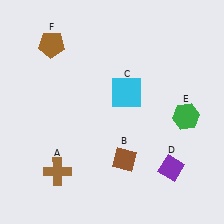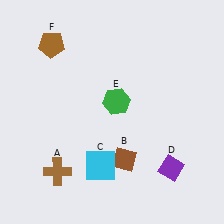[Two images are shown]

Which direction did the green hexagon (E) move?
The green hexagon (E) moved left.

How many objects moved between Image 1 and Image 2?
2 objects moved between the two images.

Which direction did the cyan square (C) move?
The cyan square (C) moved down.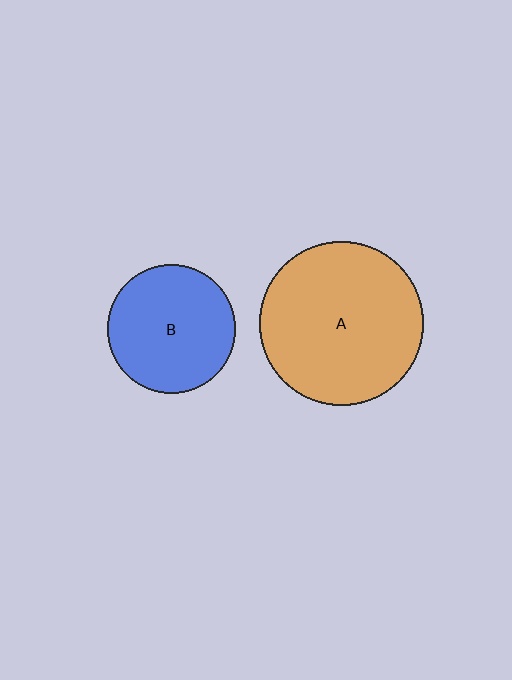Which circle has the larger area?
Circle A (orange).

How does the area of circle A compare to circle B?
Approximately 1.6 times.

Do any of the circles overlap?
No, none of the circles overlap.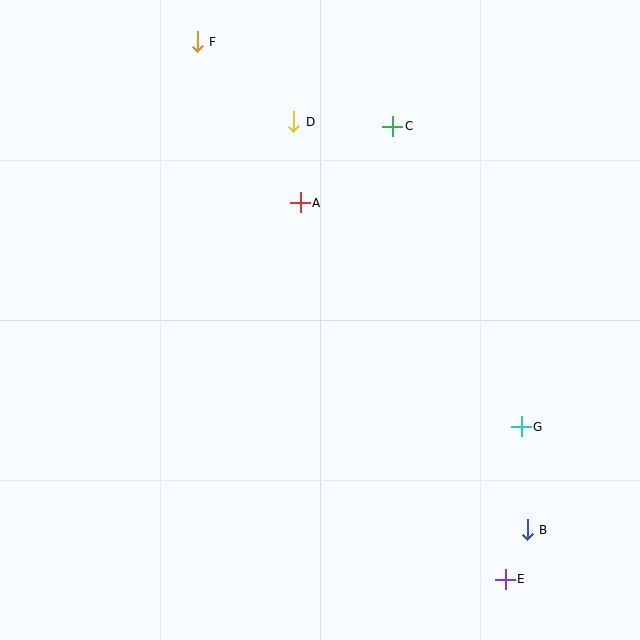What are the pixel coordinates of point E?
Point E is at (505, 579).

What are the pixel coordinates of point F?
Point F is at (197, 42).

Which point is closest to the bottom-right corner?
Point E is closest to the bottom-right corner.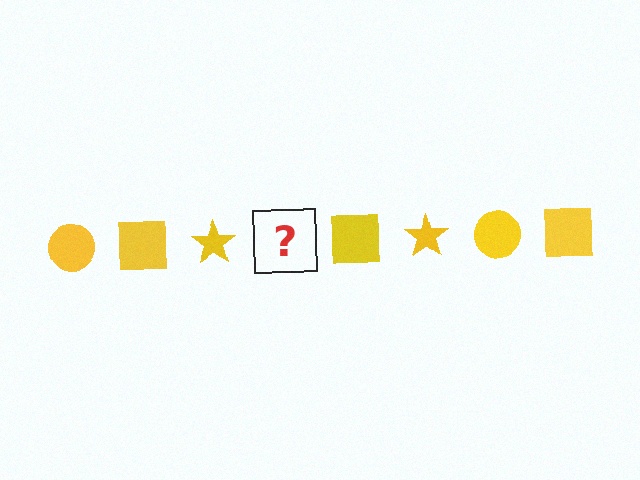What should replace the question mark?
The question mark should be replaced with a yellow circle.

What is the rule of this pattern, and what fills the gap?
The rule is that the pattern cycles through circle, square, star shapes in yellow. The gap should be filled with a yellow circle.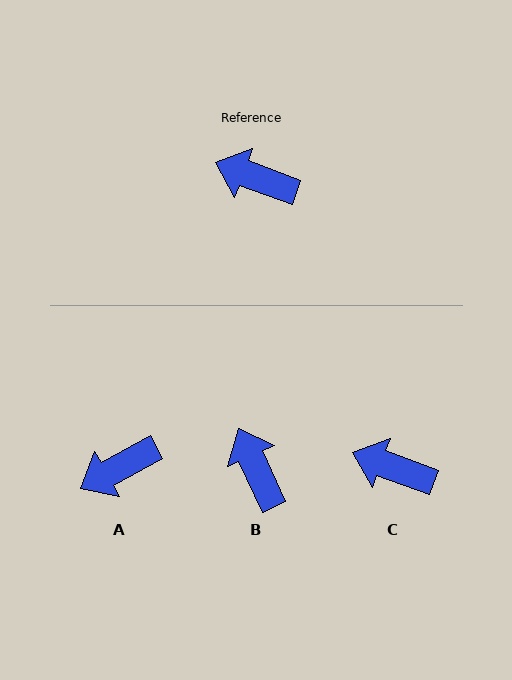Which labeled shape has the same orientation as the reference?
C.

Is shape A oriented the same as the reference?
No, it is off by about 49 degrees.